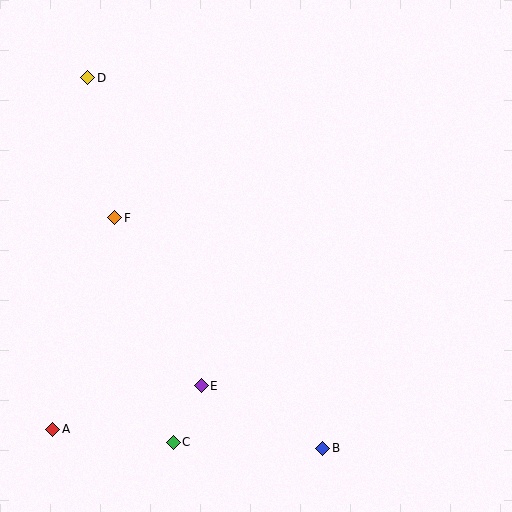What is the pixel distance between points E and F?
The distance between E and F is 189 pixels.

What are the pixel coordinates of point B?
Point B is at (323, 448).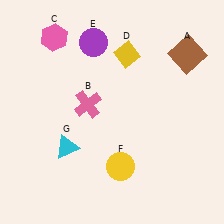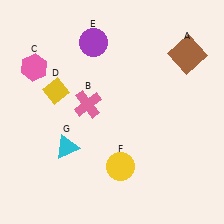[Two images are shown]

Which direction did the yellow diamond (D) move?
The yellow diamond (D) moved left.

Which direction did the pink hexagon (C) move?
The pink hexagon (C) moved down.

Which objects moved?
The objects that moved are: the pink hexagon (C), the yellow diamond (D).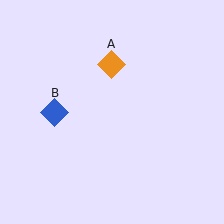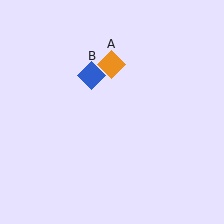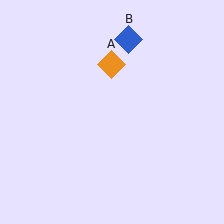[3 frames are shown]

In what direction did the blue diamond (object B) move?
The blue diamond (object B) moved up and to the right.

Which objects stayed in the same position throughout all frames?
Orange diamond (object A) remained stationary.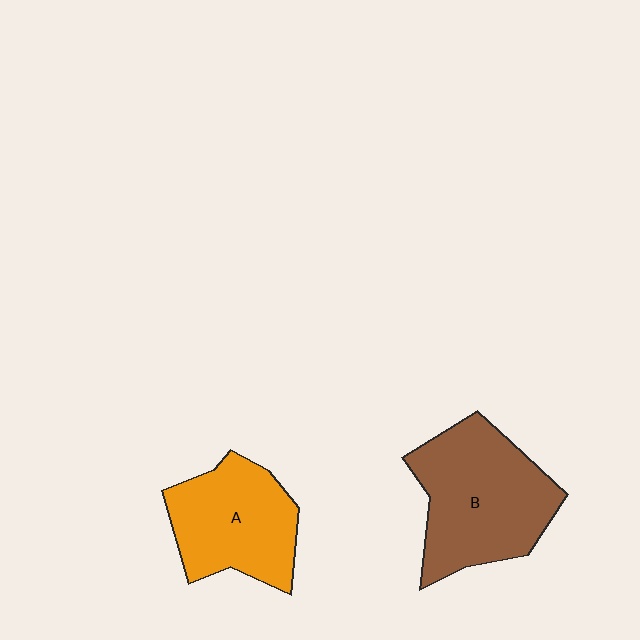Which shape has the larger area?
Shape B (brown).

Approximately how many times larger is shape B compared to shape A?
Approximately 1.3 times.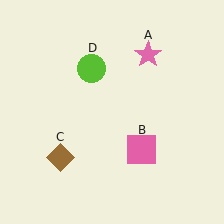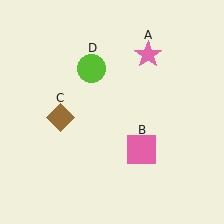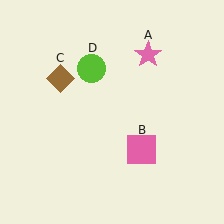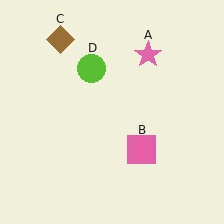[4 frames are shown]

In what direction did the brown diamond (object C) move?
The brown diamond (object C) moved up.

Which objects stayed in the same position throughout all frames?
Pink star (object A) and pink square (object B) and lime circle (object D) remained stationary.